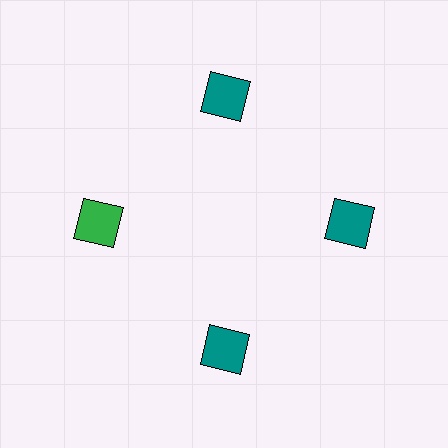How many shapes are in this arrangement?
There are 4 shapes arranged in a ring pattern.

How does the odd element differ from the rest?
It has a different color: green instead of teal.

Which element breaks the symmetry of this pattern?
The green square at roughly the 9 o'clock position breaks the symmetry. All other shapes are teal squares.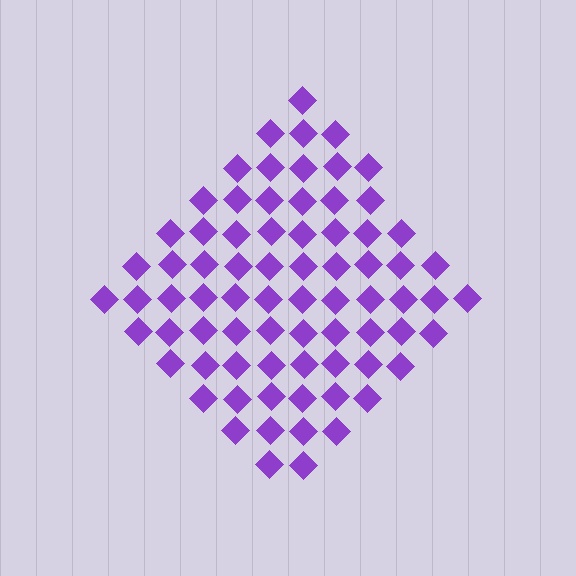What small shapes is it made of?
It is made of small diamonds.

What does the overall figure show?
The overall figure shows a diamond.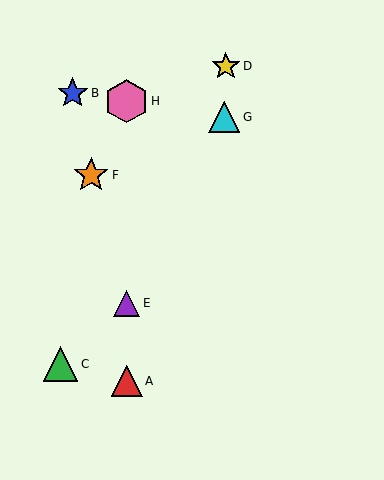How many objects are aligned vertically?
3 objects (A, E, H) are aligned vertically.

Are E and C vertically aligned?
No, E is at x≈127 and C is at x≈60.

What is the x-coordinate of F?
Object F is at x≈91.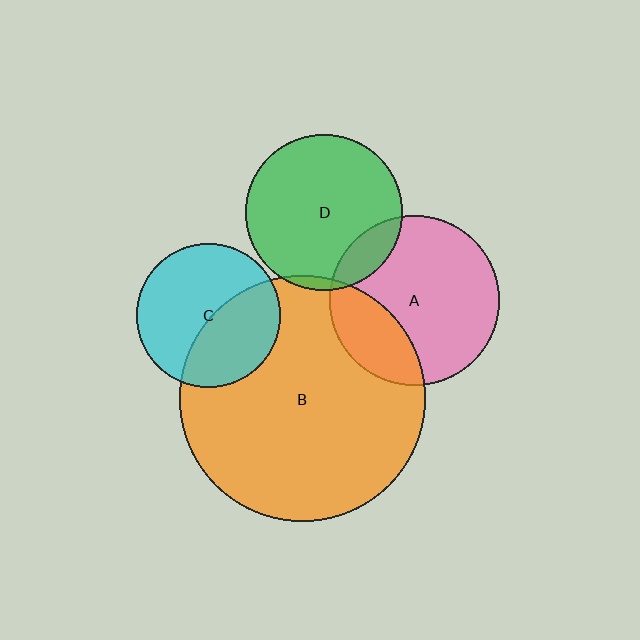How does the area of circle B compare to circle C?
Approximately 2.9 times.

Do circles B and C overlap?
Yes.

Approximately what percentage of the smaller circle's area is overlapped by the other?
Approximately 40%.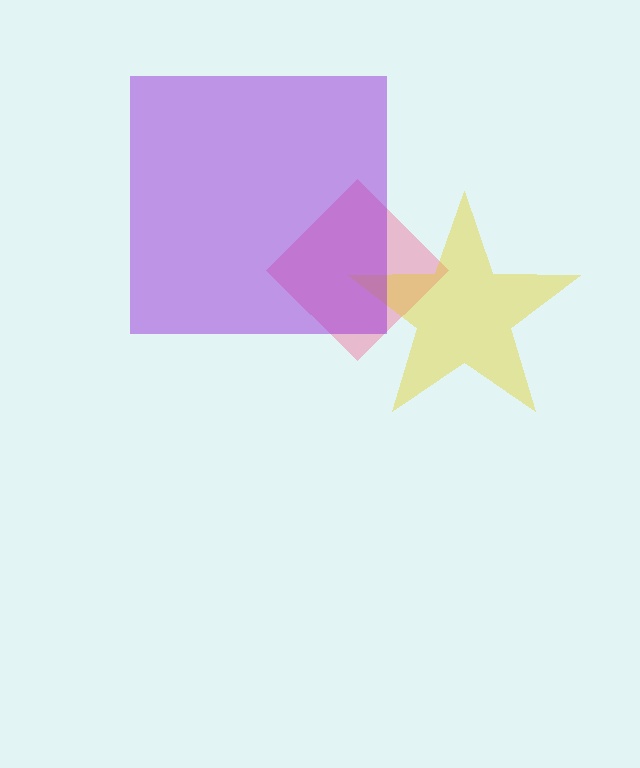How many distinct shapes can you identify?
There are 3 distinct shapes: a pink diamond, a yellow star, a purple square.